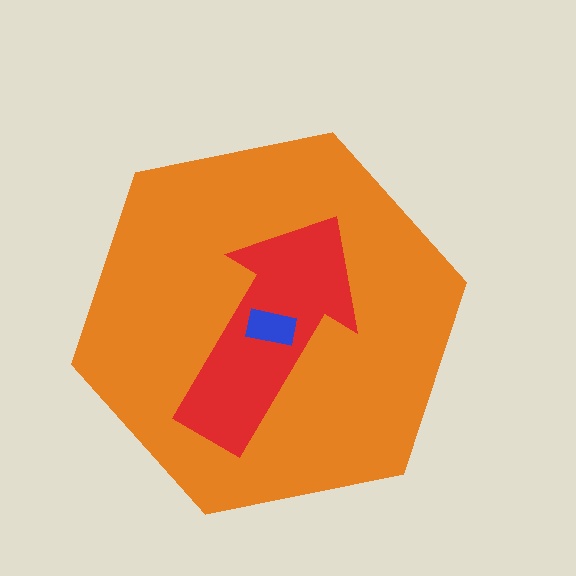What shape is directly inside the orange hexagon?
The red arrow.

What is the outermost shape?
The orange hexagon.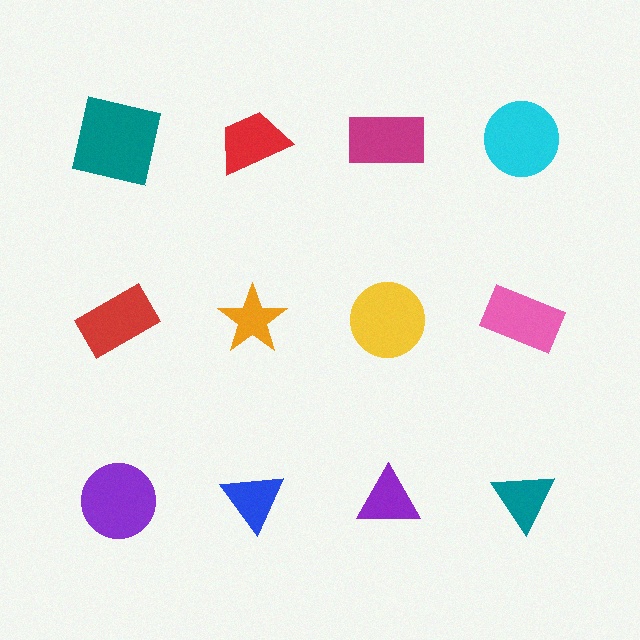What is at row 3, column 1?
A purple circle.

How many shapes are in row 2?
4 shapes.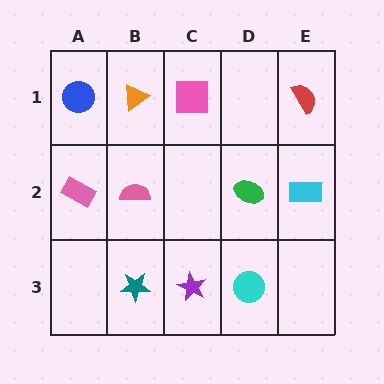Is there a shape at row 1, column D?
No, that cell is empty.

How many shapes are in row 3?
3 shapes.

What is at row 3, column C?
A purple star.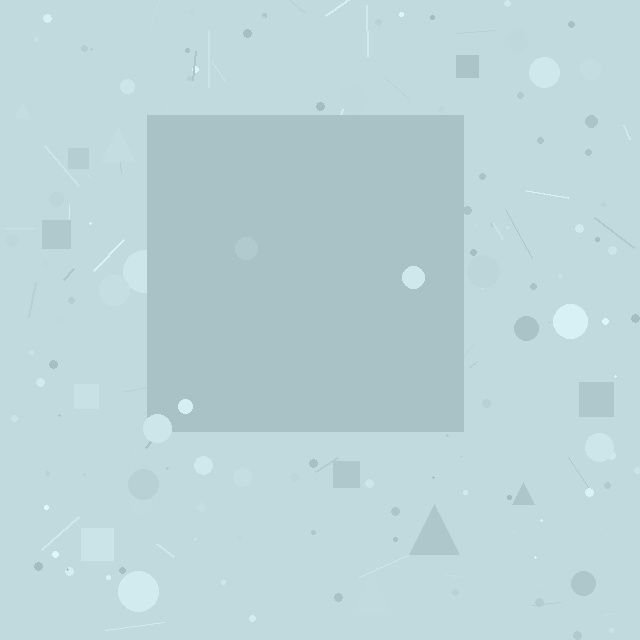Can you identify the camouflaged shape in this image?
The camouflaged shape is a square.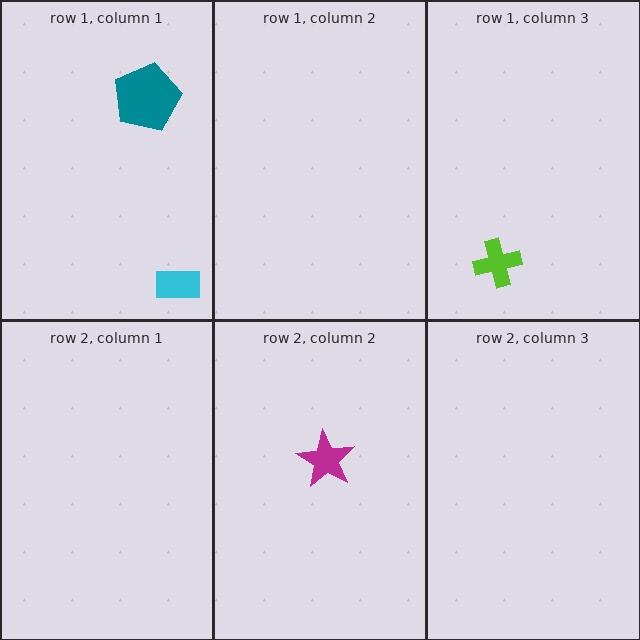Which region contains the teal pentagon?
The row 1, column 1 region.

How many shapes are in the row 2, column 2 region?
1.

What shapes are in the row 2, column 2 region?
The magenta star.